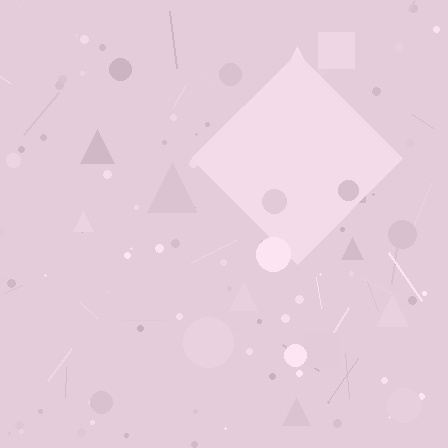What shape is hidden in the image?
A diamond is hidden in the image.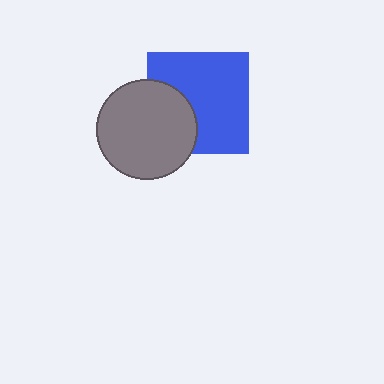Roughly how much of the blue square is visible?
Most of it is visible (roughly 70%).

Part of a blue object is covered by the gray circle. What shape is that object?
It is a square.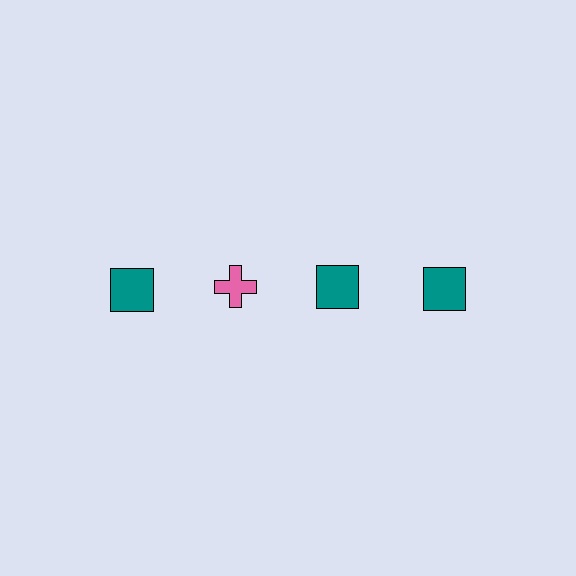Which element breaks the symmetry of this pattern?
The pink cross in the top row, second from left column breaks the symmetry. All other shapes are teal squares.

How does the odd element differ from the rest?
It differs in both color (pink instead of teal) and shape (cross instead of square).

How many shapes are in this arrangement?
There are 4 shapes arranged in a grid pattern.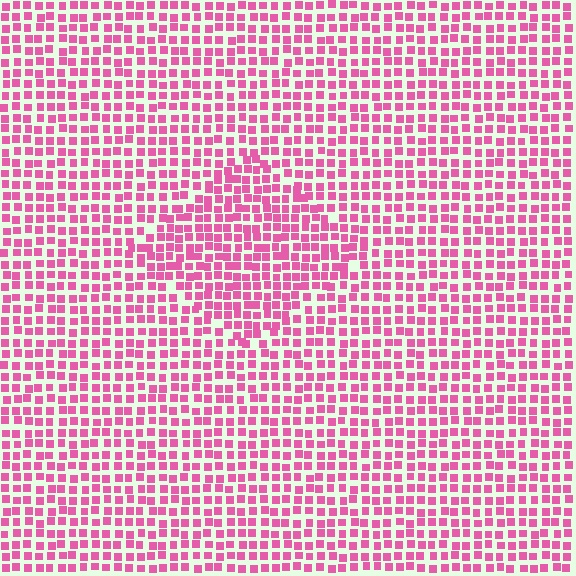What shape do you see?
I see a diamond.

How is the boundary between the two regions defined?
The boundary is defined by a change in element density (approximately 1.3x ratio). All elements are the same color, size, and shape.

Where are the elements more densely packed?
The elements are more densely packed inside the diamond boundary.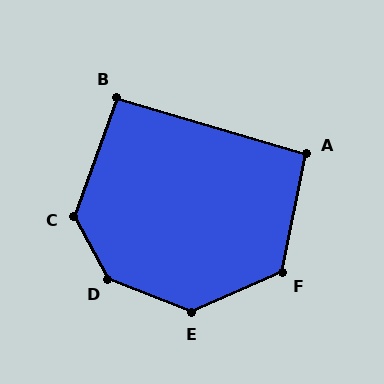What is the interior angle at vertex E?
Approximately 134 degrees (obtuse).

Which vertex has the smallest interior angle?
B, at approximately 94 degrees.